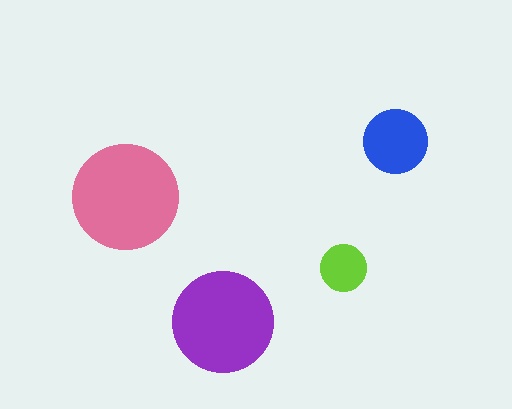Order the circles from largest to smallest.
the pink one, the purple one, the blue one, the lime one.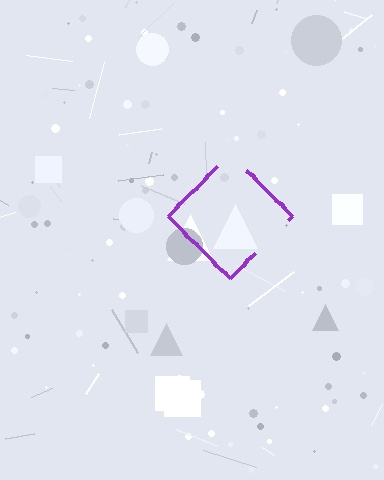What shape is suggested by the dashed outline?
The dashed outline suggests a diamond.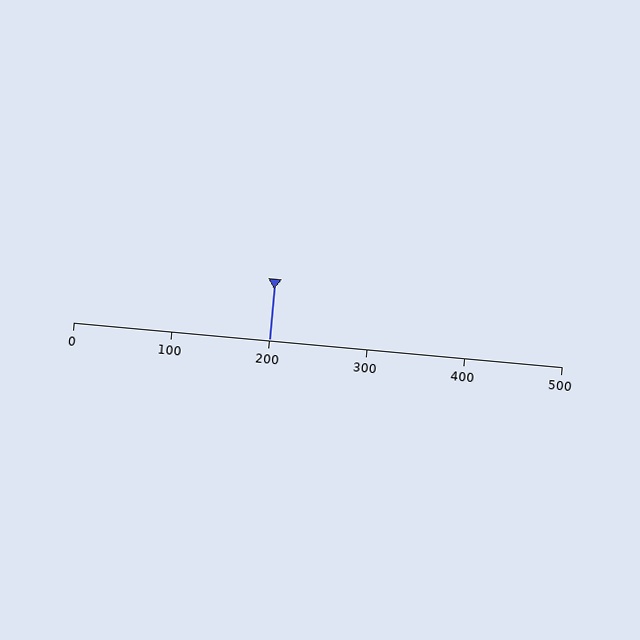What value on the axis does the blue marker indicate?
The marker indicates approximately 200.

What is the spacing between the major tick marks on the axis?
The major ticks are spaced 100 apart.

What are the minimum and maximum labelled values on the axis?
The axis runs from 0 to 500.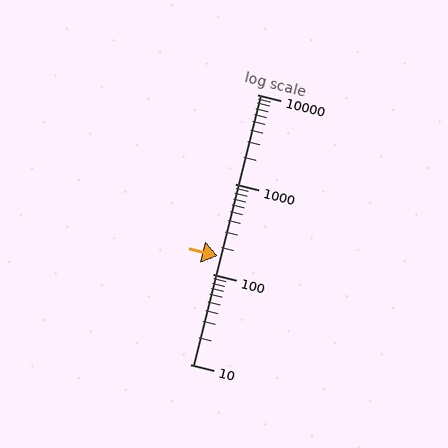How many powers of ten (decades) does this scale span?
The scale spans 3 decades, from 10 to 10000.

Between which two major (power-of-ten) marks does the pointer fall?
The pointer is between 100 and 1000.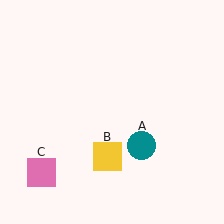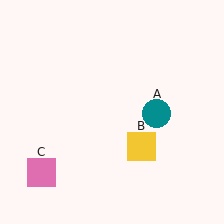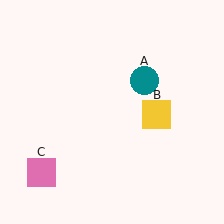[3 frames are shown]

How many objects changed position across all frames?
2 objects changed position: teal circle (object A), yellow square (object B).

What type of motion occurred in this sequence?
The teal circle (object A), yellow square (object B) rotated counterclockwise around the center of the scene.